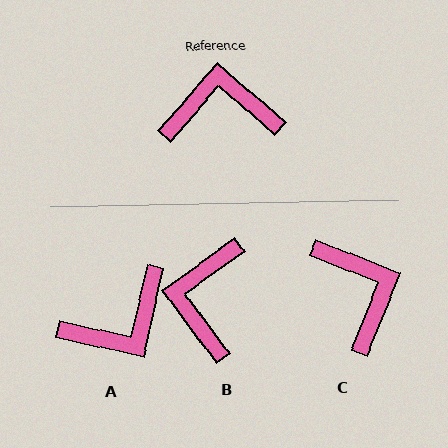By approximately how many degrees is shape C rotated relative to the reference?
Approximately 71 degrees clockwise.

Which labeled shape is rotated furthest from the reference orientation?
A, about 152 degrees away.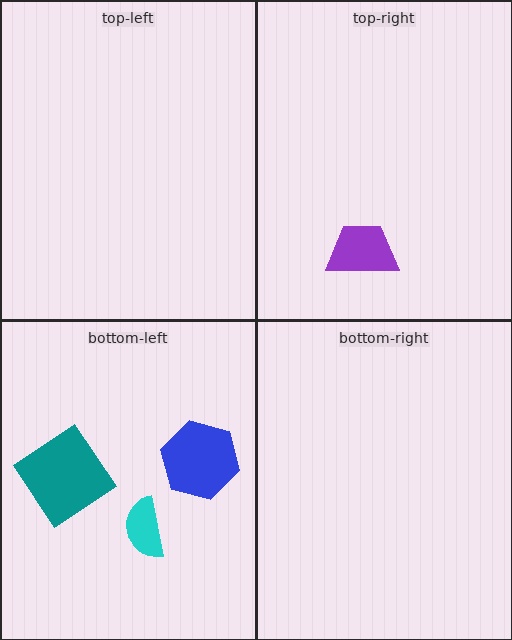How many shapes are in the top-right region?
1.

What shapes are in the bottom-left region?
The teal diamond, the blue hexagon, the cyan semicircle.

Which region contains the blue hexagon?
The bottom-left region.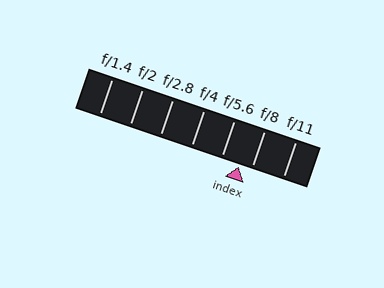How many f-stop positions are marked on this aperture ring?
There are 7 f-stop positions marked.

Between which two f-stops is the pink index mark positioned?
The index mark is between f/5.6 and f/8.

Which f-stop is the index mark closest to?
The index mark is closest to f/8.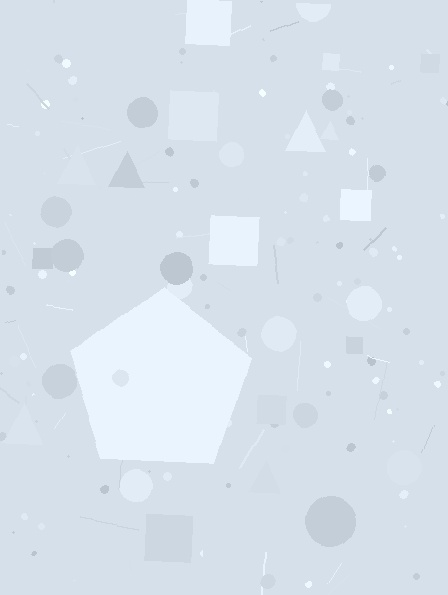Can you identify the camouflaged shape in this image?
The camouflaged shape is a pentagon.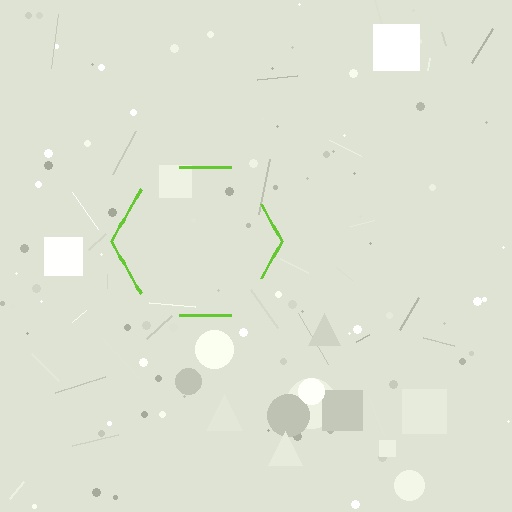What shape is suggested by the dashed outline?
The dashed outline suggests a hexagon.